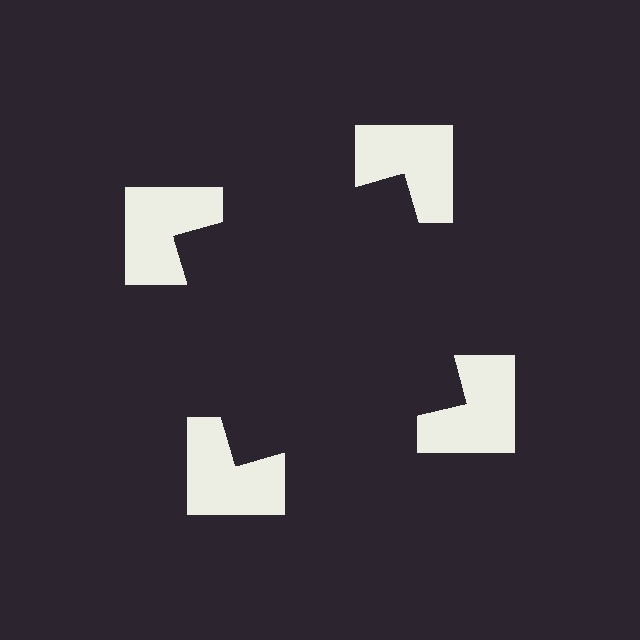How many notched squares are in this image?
There are 4 — one at each vertex of the illusory square.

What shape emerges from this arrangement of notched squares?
An illusory square — its edges are inferred from the aligned wedge cuts in the notched squares, not physically drawn.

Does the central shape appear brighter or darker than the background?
It typically appears slightly darker than the background, even though no actual brightness change is drawn.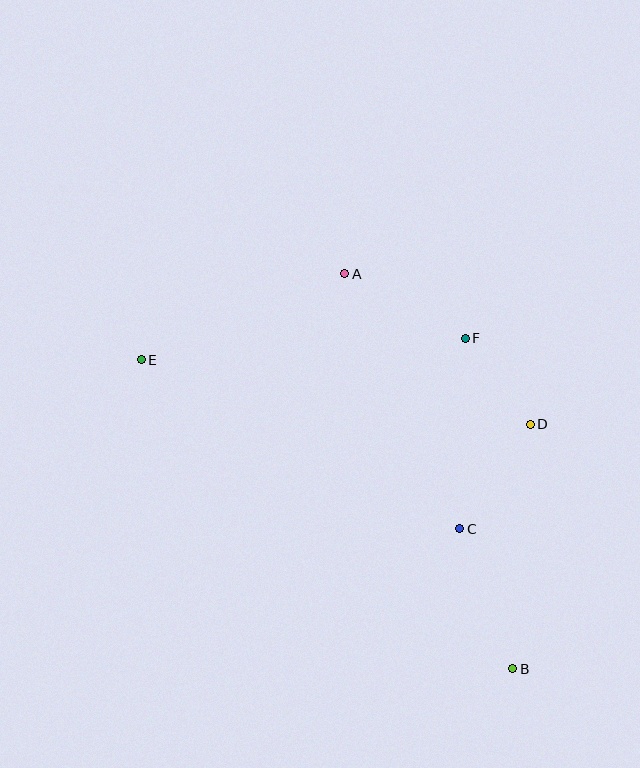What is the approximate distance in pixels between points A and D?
The distance between A and D is approximately 238 pixels.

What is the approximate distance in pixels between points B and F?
The distance between B and F is approximately 334 pixels.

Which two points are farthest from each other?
Points B and E are farthest from each other.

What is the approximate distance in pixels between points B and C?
The distance between B and C is approximately 150 pixels.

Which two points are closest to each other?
Points D and F are closest to each other.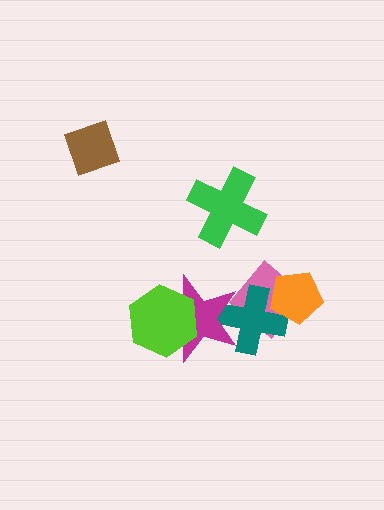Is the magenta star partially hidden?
Yes, it is partially covered by another shape.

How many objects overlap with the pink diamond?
2 objects overlap with the pink diamond.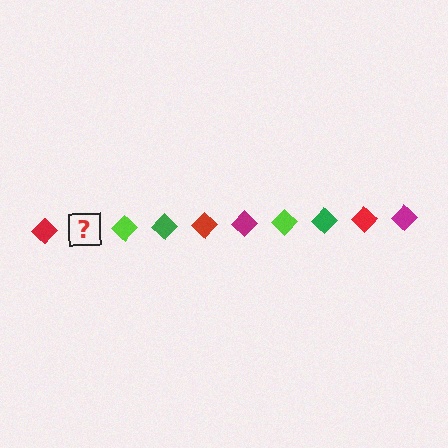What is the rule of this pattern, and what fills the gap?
The rule is that the pattern cycles through red, magenta, lime, green diamonds. The gap should be filled with a magenta diamond.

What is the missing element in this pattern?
The missing element is a magenta diamond.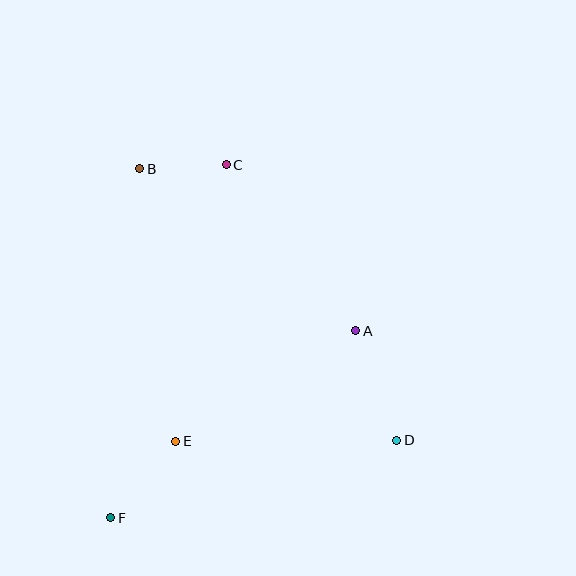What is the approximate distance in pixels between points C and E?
The distance between C and E is approximately 281 pixels.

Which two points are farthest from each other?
Points B and D are farthest from each other.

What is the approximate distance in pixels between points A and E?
The distance between A and E is approximately 211 pixels.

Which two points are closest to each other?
Points B and C are closest to each other.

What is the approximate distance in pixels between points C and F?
The distance between C and F is approximately 371 pixels.